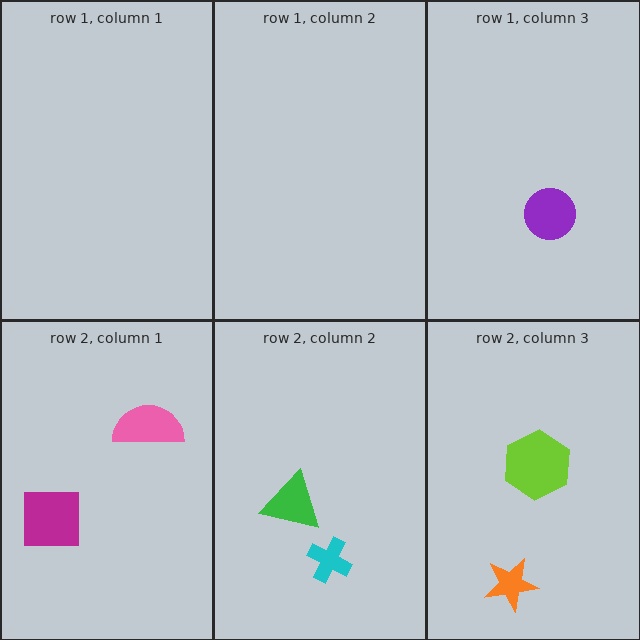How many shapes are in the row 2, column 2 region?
2.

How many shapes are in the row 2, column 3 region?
2.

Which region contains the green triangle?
The row 2, column 2 region.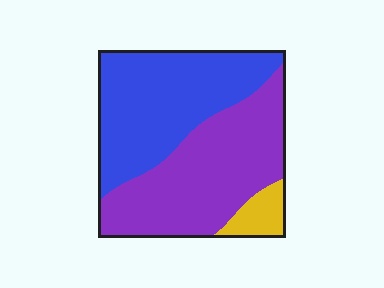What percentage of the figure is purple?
Purple takes up between a third and a half of the figure.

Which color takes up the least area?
Yellow, at roughly 5%.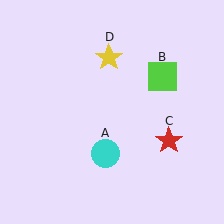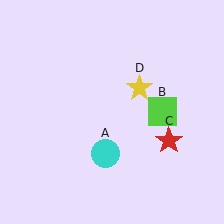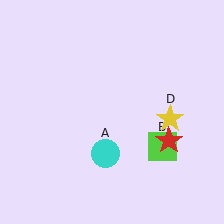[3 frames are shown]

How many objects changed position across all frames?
2 objects changed position: lime square (object B), yellow star (object D).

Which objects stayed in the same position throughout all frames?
Cyan circle (object A) and red star (object C) remained stationary.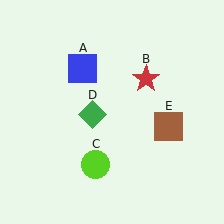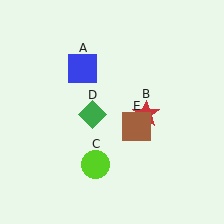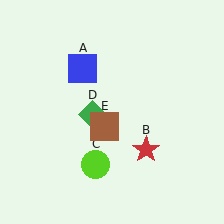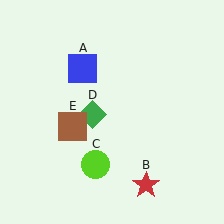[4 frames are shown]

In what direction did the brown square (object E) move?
The brown square (object E) moved left.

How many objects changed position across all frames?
2 objects changed position: red star (object B), brown square (object E).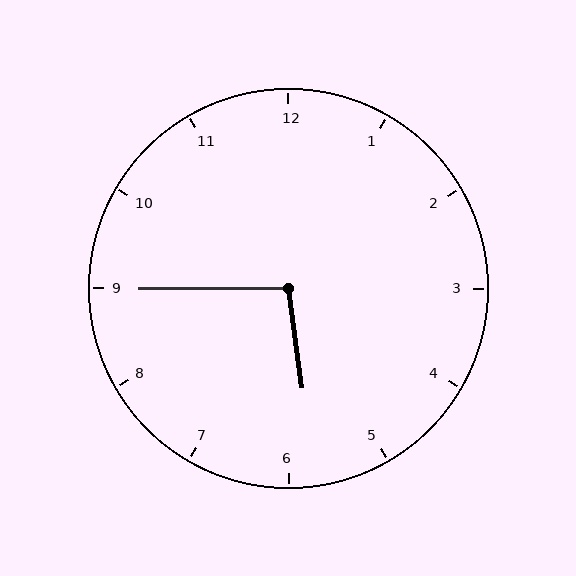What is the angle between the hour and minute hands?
Approximately 98 degrees.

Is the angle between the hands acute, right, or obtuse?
It is obtuse.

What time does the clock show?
5:45.